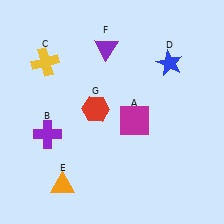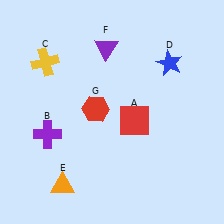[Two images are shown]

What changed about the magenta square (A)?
In Image 1, A is magenta. In Image 2, it changed to red.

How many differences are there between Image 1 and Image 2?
There is 1 difference between the two images.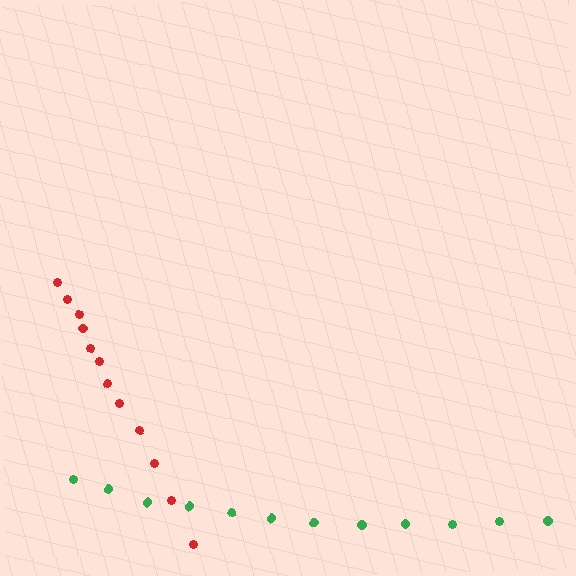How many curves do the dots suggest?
There are 2 distinct paths.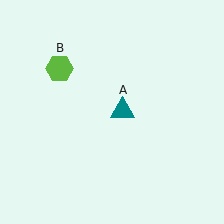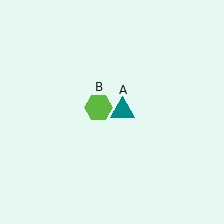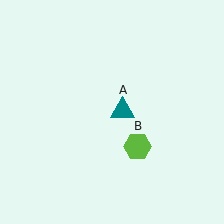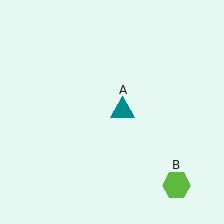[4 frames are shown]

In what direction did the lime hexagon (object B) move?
The lime hexagon (object B) moved down and to the right.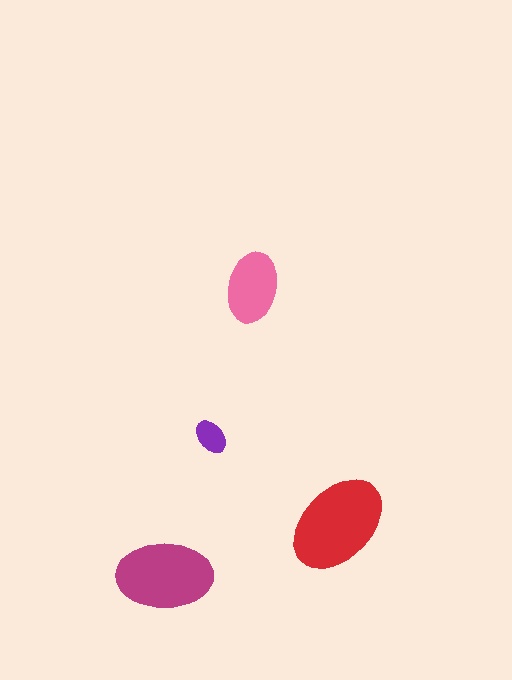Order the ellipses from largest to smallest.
the red one, the magenta one, the pink one, the purple one.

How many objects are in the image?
There are 4 objects in the image.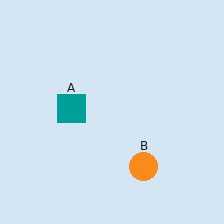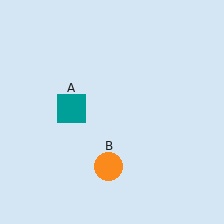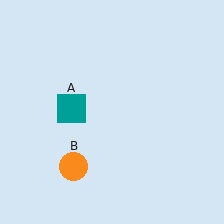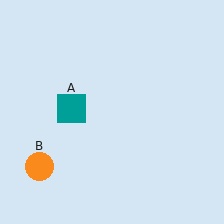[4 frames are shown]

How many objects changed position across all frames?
1 object changed position: orange circle (object B).